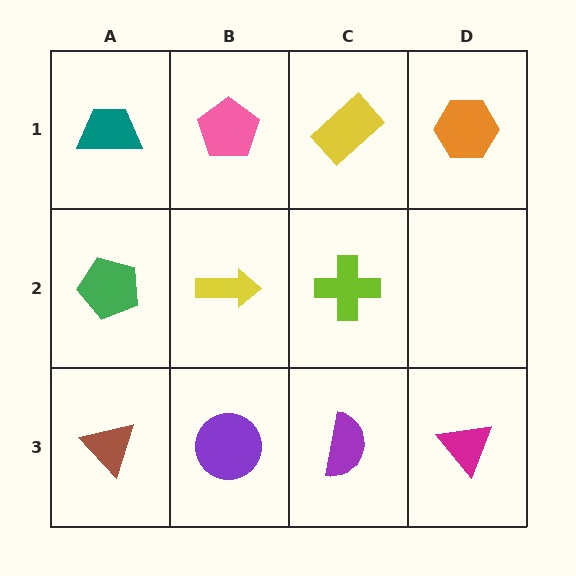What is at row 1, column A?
A teal trapezoid.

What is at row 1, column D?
An orange hexagon.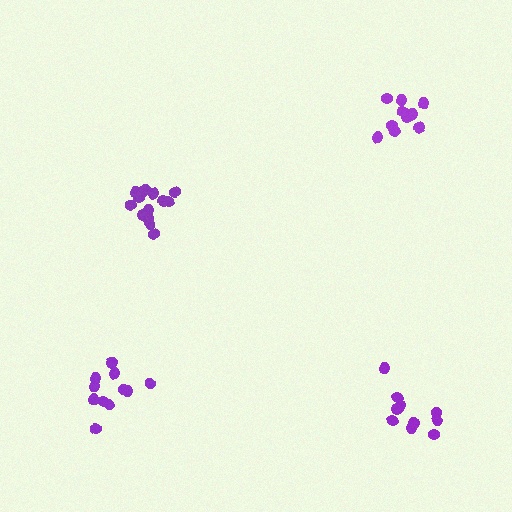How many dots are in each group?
Group 1: 11 dots, Group 2: 11 dots, Group 3: 11 dots, Group 4: 14 dots (47 total).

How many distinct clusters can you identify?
There are 4 distinct clusters.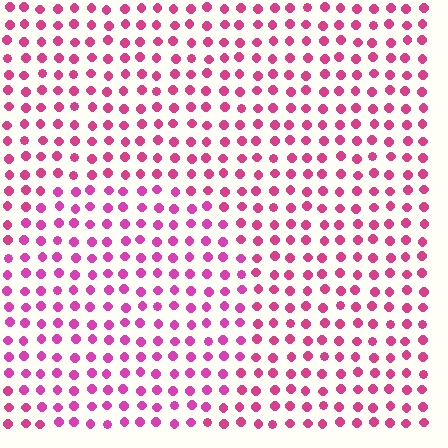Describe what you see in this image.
The image is filled with small magenta elements in a uniform arrangement. A circle-shaped region is visible where the elements are tinted to a slightly different hue, forming a subtle color boundary.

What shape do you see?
I see a circle.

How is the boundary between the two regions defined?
The boundary is defined purely by a slight shift in hue (about 17 degrees). Spacing, size, and orientation are identical on both sides.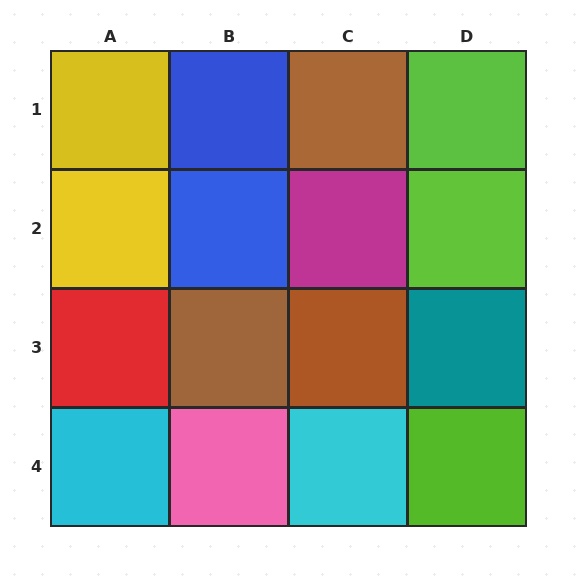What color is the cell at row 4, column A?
Cyan.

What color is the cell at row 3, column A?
Red.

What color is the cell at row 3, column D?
Teal.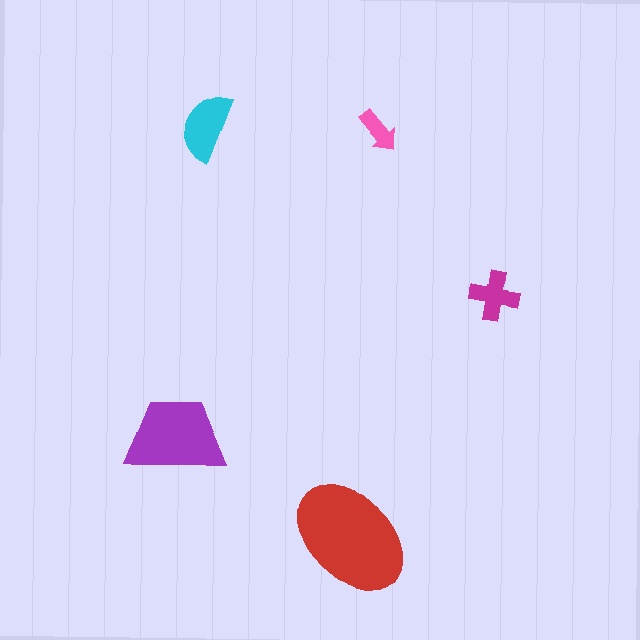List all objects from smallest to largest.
The pink arrow, the magenta cross, the cyan semicircle, the purple trapezoid, the red ellipse.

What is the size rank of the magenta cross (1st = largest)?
4th.